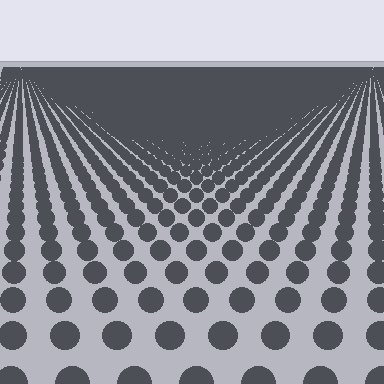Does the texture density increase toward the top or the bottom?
Density increases toward the top.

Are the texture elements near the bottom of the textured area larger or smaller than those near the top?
Larger. Near the bottom, elements are closer to the viewer and appear at a bigger on-screen size.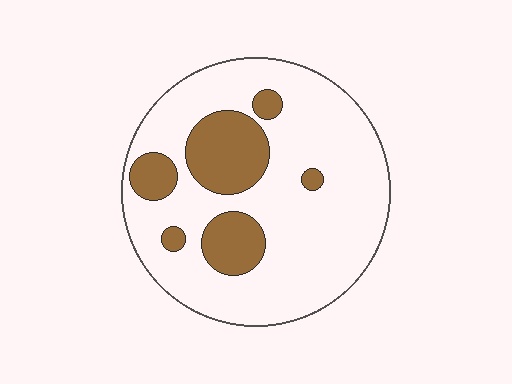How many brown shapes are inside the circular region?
6.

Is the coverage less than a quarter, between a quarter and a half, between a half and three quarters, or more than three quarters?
Less than a quarter.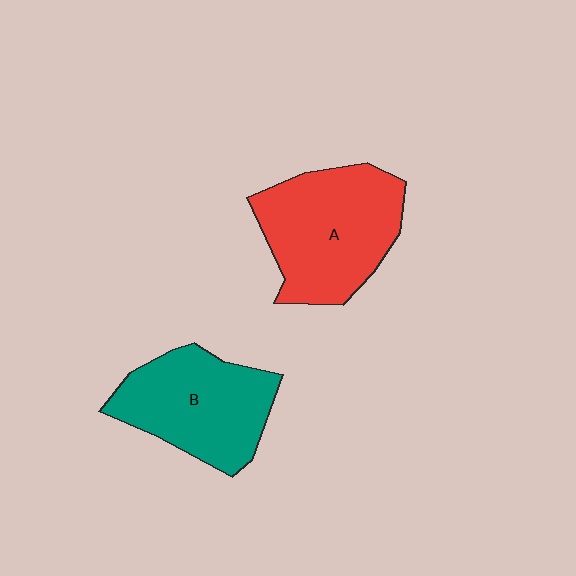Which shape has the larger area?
Shape A (red).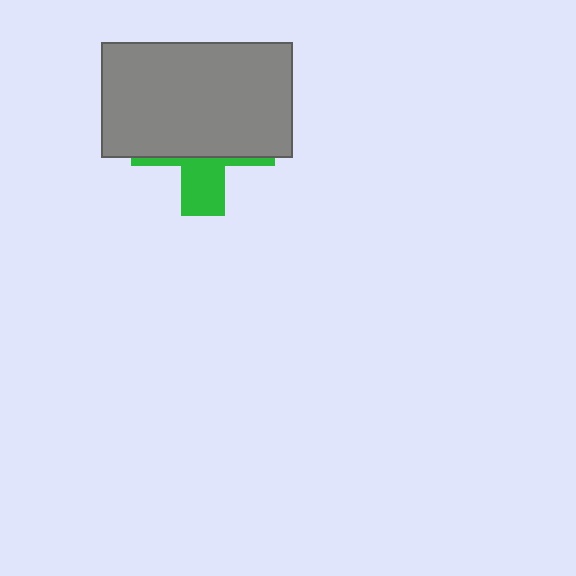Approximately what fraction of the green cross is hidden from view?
Roughly 69% of the green cross is hidden behind the gray rectangle.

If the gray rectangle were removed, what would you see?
You would see the complete green cross.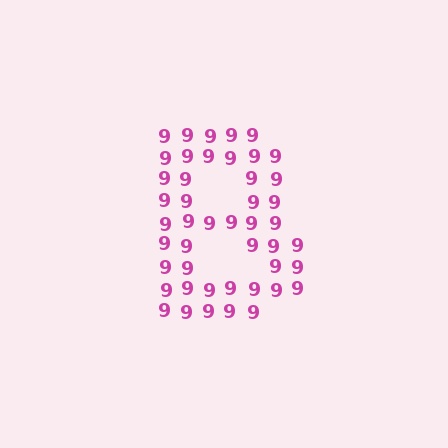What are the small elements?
The small elements are digit 9's.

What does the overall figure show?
The overall figure shows the letter B.